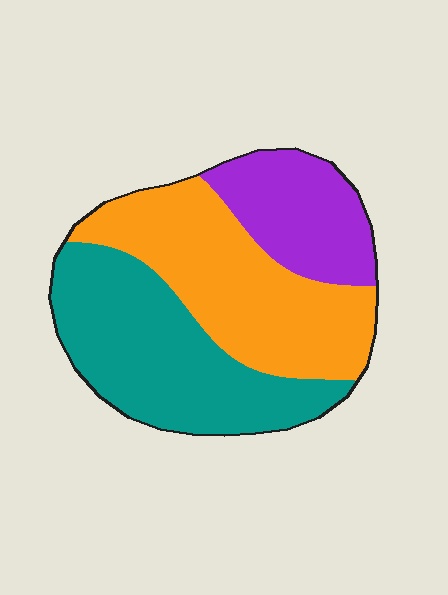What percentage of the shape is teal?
Teal takes up about two fifths (2/5) of the shape.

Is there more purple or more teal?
Teal.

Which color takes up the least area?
Purple, at roughly 20%.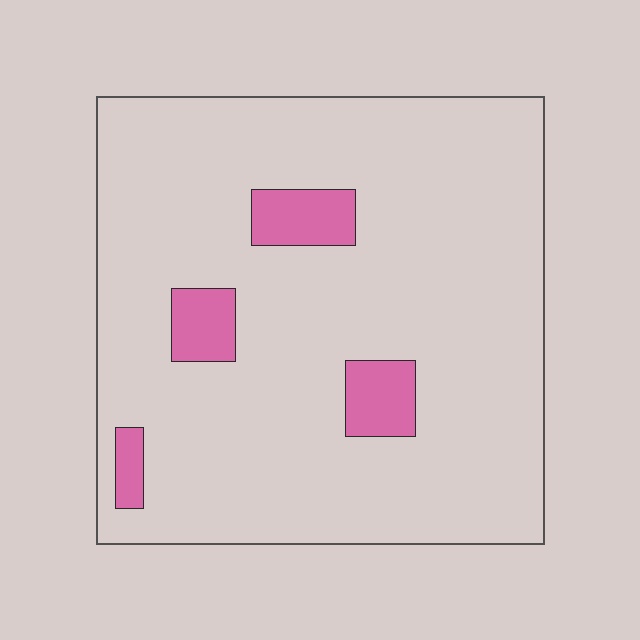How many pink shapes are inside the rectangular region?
4.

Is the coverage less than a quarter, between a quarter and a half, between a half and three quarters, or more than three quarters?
Less than a quarter.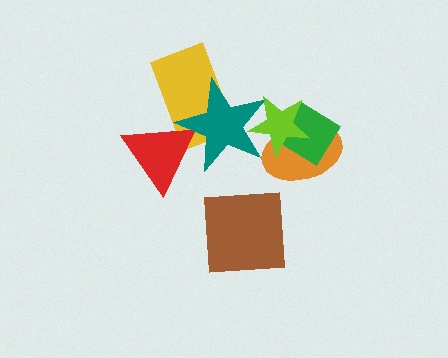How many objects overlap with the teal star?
3 objects overlap with the teal star.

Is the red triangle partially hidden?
Yes, it is partially covered by another shape.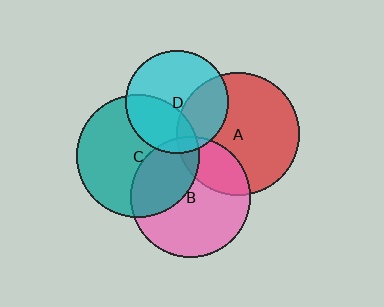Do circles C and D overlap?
Yes.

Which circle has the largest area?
Circle C (teal).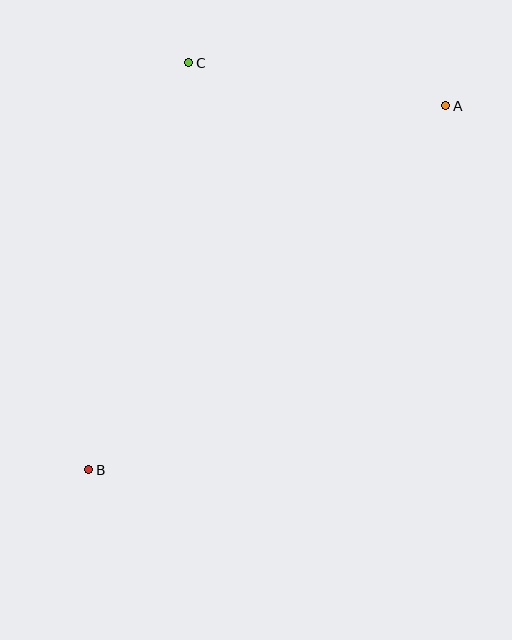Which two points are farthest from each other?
Points A and B are farthest from each other.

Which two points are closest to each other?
Points A and C are closest to each other.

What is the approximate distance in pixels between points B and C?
The distance between B and C is approximately 419 pixels.